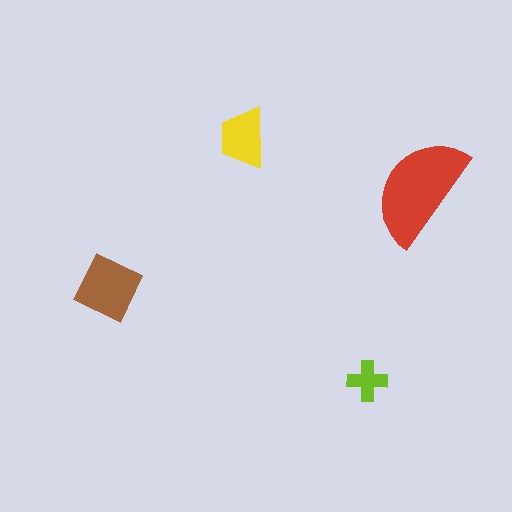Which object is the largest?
The red semicircle.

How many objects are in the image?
There are 4 objects in the image.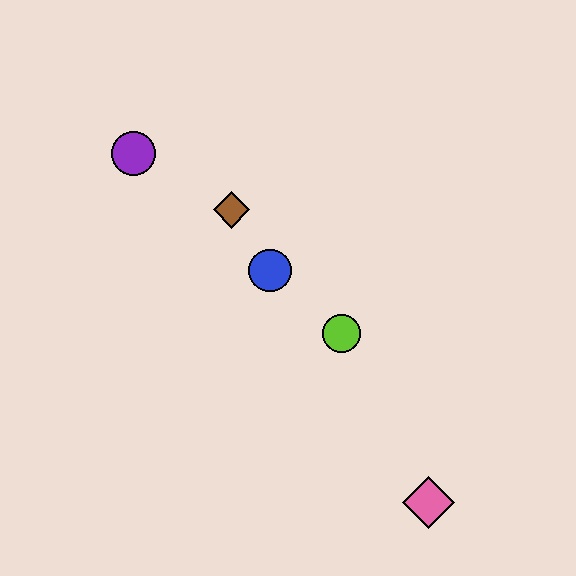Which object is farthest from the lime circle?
The purple circle is farthest from the lime circle.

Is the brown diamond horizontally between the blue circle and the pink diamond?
No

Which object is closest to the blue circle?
The brown diamond is closest to the blue circle.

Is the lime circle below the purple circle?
Yes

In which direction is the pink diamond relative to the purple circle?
The pink diamond is below the purple circle.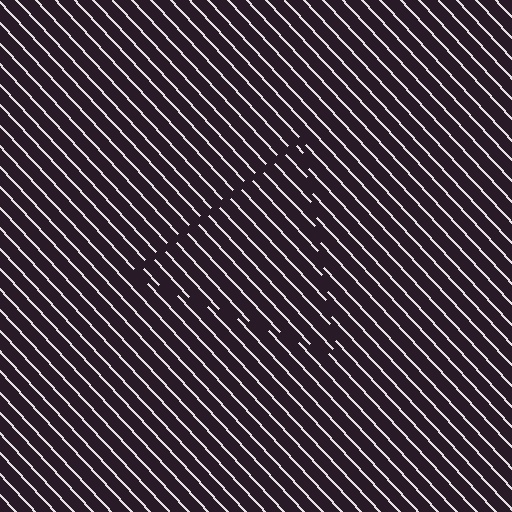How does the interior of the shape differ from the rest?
The interior of the shape contains the same grating, shifted by half a period — the contour is defined by the phase discontinuity where line-ends from the inner and outer gratings abut.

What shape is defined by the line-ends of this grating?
An illusory triangle. The interior of the shape contains the same grating, shifted by half a period — the contour is defined by the phase discontinuity where line-ends from the inner and outer gratings abut.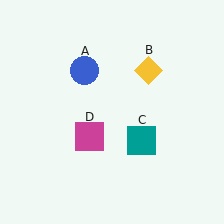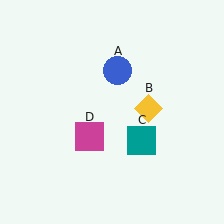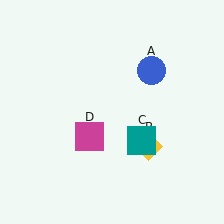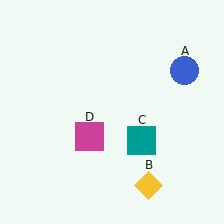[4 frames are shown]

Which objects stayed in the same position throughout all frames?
Teal square (object C) and magenta square (object D) remained stationary.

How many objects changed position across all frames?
2 objects changed position: blue circle (object A), yellow diamond (object B).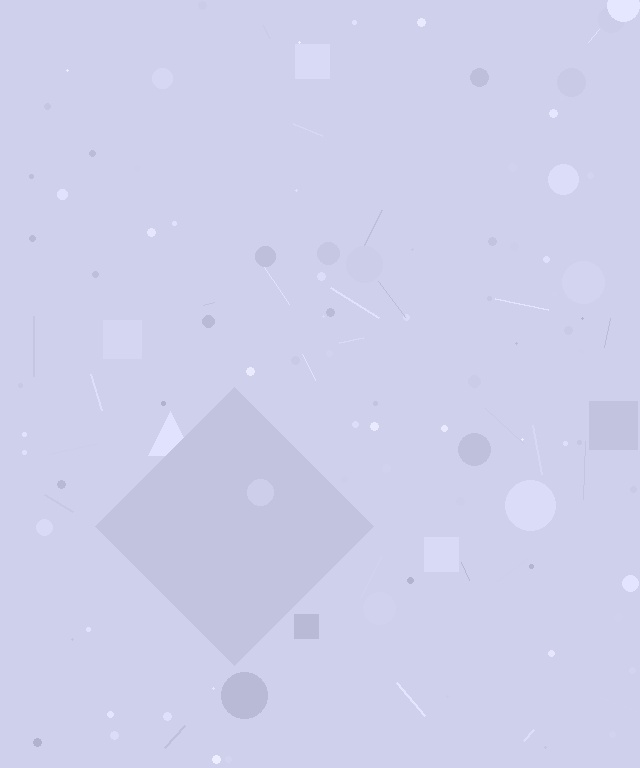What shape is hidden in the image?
A diamond is hidden in the image.